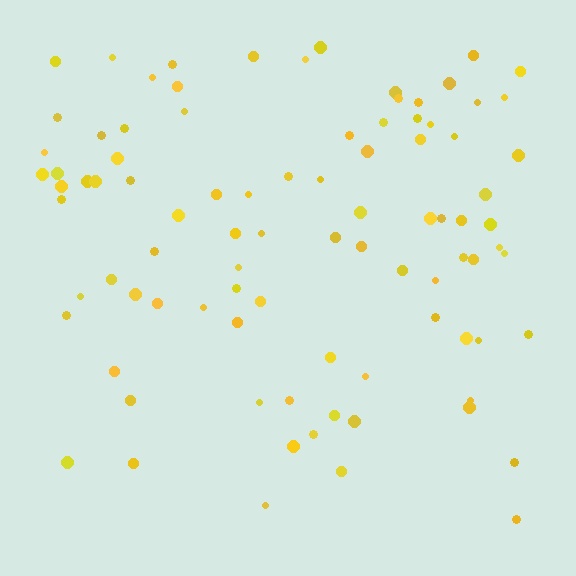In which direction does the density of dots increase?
From bottom to top, with the top side densest.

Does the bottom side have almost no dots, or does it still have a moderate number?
Still a moderate number, just noticeably fewer than the top.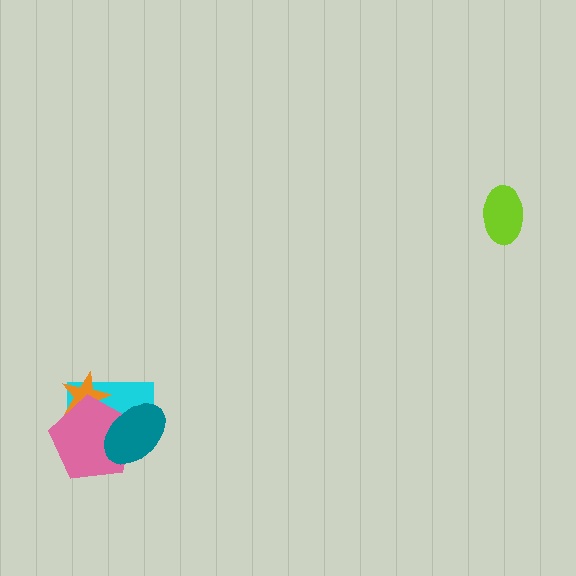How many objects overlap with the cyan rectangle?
3 objects overlap with the cyan rectangle.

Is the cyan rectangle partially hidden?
Yes, it is partially covered by another shape.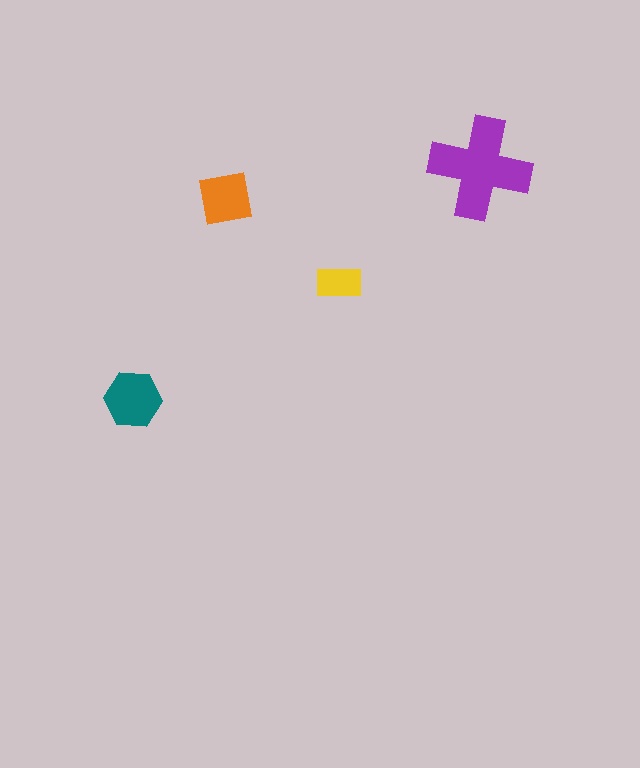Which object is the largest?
The purple cross.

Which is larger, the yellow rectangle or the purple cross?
The purple cross.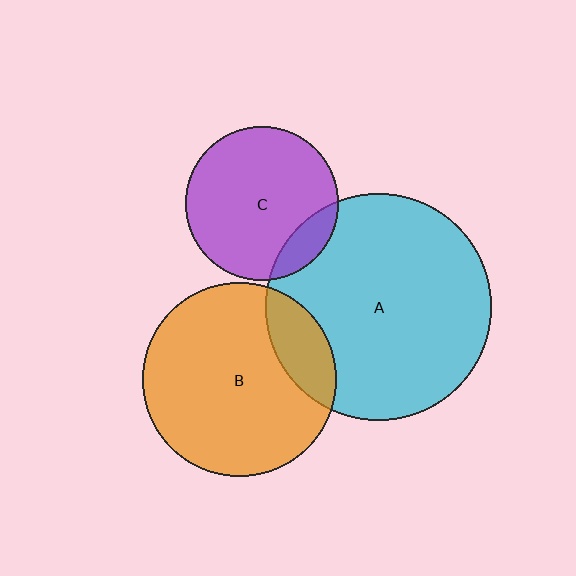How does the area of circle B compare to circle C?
Approximately 1.6 times.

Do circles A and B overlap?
Yes.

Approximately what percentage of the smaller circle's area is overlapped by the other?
Approximately 15%.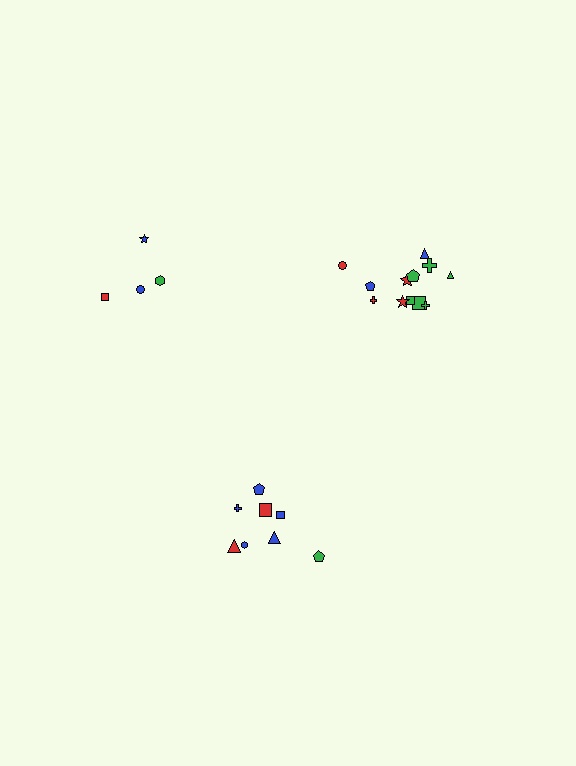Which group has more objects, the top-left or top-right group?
The top-right group.